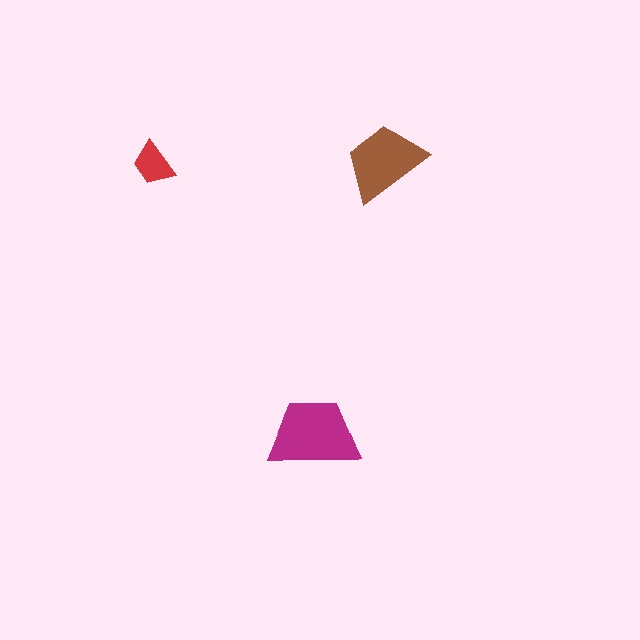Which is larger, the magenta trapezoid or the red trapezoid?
The magenta one.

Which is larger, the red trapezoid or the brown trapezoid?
The brown one.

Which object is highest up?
The brown trapezoid is topmost.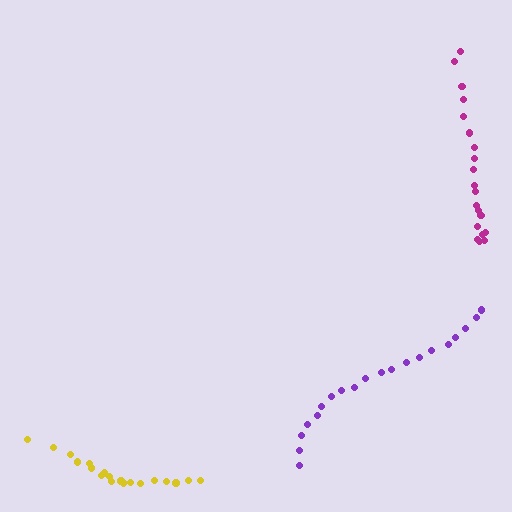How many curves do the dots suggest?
There are 3 distinct paths.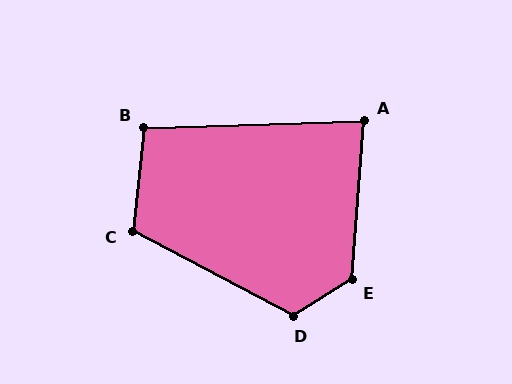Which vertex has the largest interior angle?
E, at approximately 127 degrees.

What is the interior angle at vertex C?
Approximately 112 degrees (obtuse).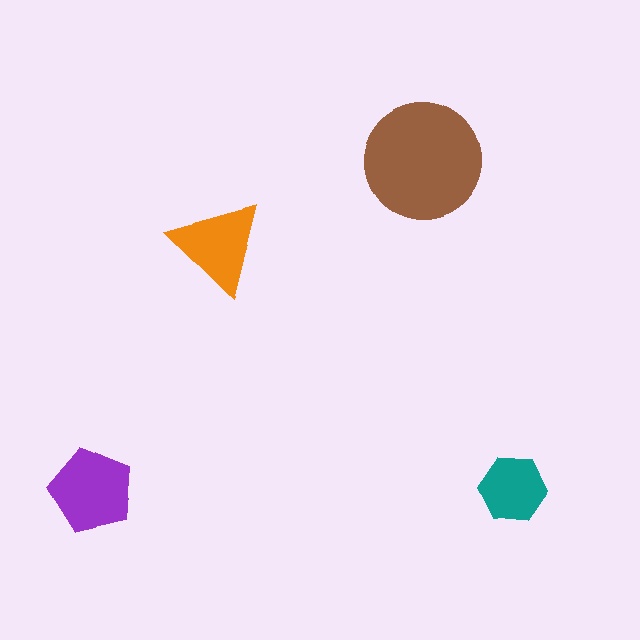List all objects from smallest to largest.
The teal hexagon, the orange triangle, the purple pentagon, the brown circle.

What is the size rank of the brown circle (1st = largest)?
1st.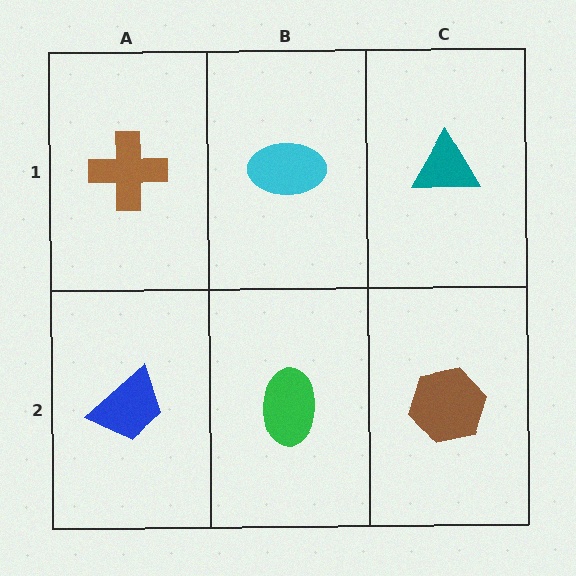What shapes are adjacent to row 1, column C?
A brown hexagon (row 2, column C), a cyan ellipse (row 1, column B).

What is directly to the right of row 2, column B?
A brown hexagon.